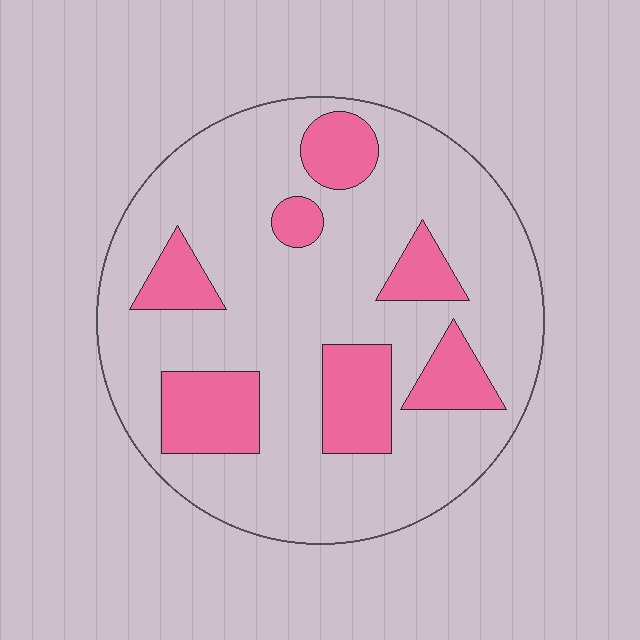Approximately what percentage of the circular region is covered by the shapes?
Approximately 25%.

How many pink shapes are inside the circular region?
7.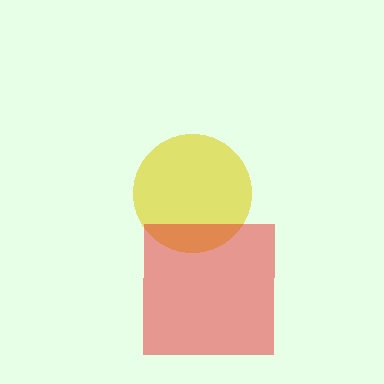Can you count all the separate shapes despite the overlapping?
Yes, there are 2 separate shapes.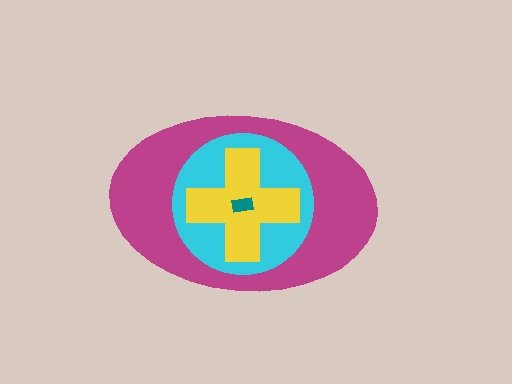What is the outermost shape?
The magenta ellipse.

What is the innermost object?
The teal rectangle.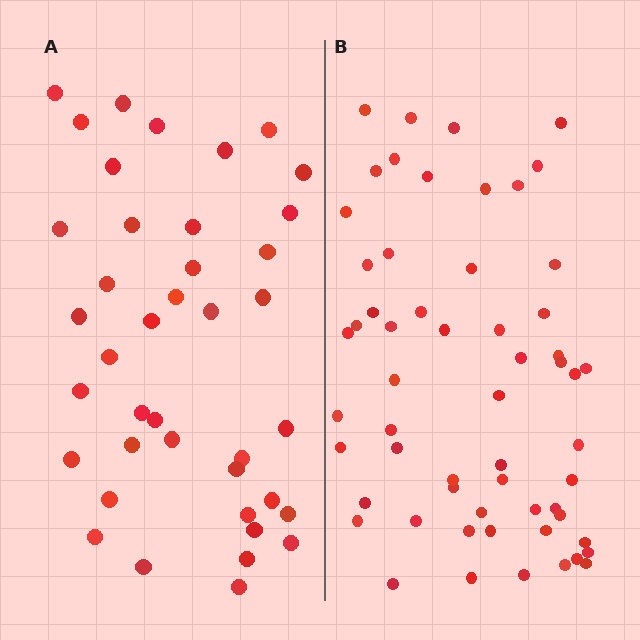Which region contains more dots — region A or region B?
Region B (the right region) has more dots.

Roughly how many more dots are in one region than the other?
Region B has approximately 20 more dots than region A.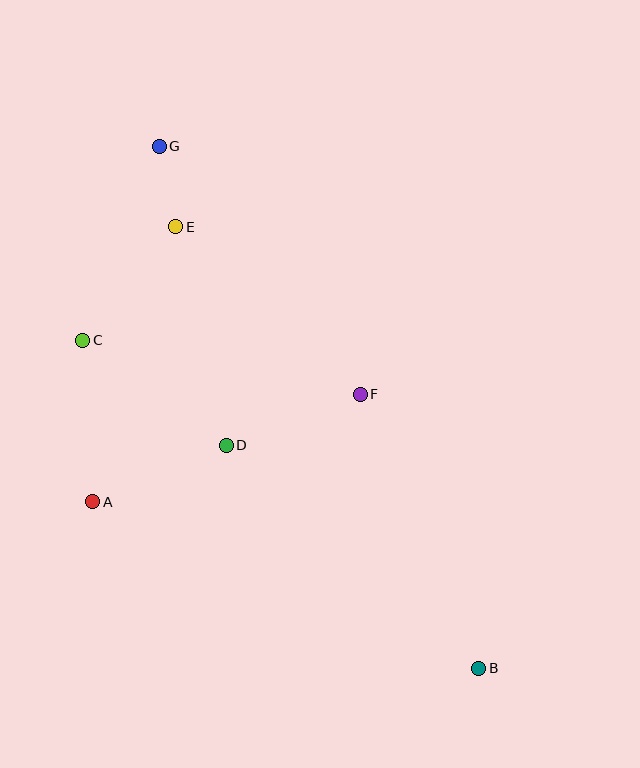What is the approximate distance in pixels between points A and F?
The distance between A and F is approximately 288 pixels.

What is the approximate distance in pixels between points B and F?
The distance between B and F is approximately 298 pixels.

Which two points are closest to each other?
Points E and G are closest to each other.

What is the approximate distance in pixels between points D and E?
The distance between D and E is approximately 224 pixels.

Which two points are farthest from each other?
Points B and G are farthest from each other.